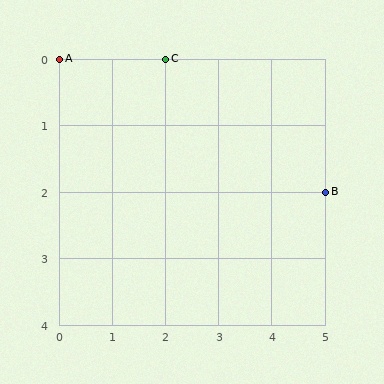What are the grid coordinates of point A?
Point A is at grid coordinates (0, 0).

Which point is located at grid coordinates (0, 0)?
Point A is at (0, 0).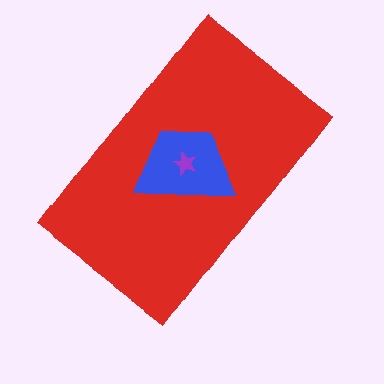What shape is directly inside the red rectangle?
The blue trapezoid.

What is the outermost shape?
The red rectangle.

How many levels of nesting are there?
3.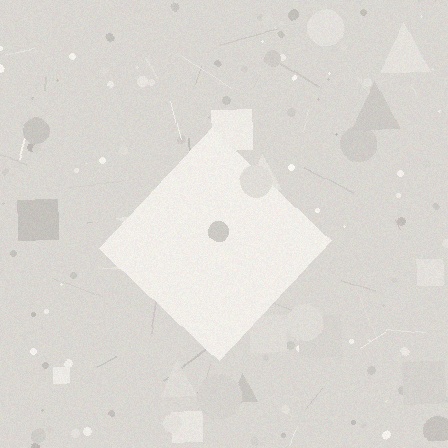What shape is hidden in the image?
A diamond is hidden in the image.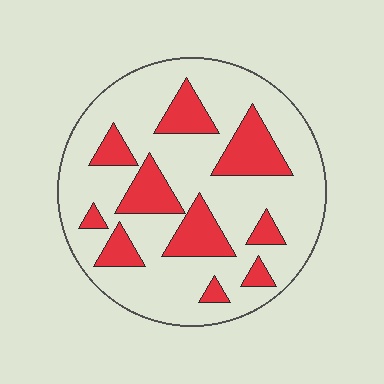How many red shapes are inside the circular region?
10.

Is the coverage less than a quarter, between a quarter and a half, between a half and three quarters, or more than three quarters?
Between a quarter and a half.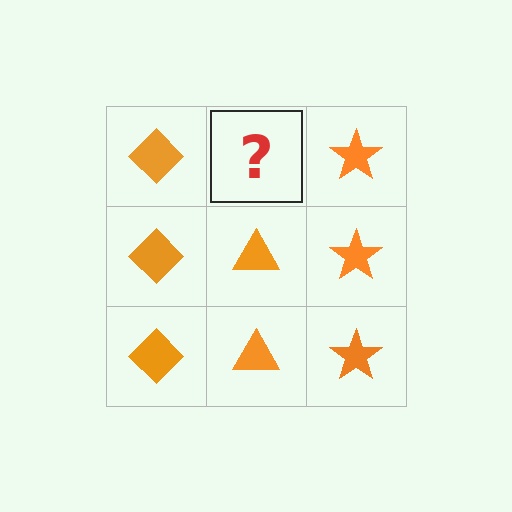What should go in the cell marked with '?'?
The missing cell should contain an orange triangle.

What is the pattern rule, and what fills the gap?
The rule is that each column has a consistent shape. The gap should be filled with an orange triangle.